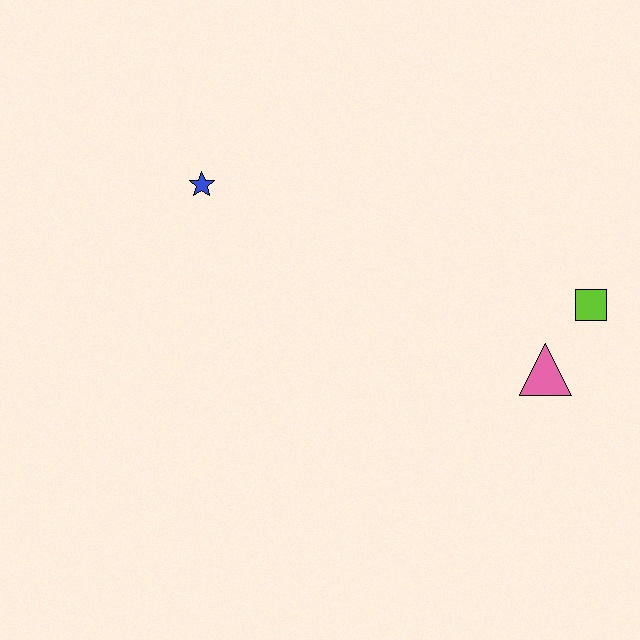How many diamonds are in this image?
There are no diamonds.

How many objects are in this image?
There are 3 objects.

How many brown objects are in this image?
There are no brown objects.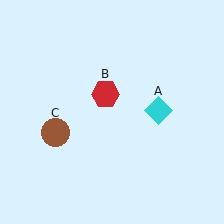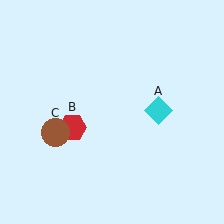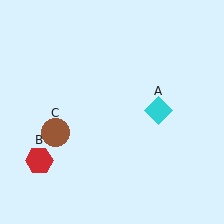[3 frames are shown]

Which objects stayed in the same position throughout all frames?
Cyan diamond (object A) and brown circle (object C) remained stationary.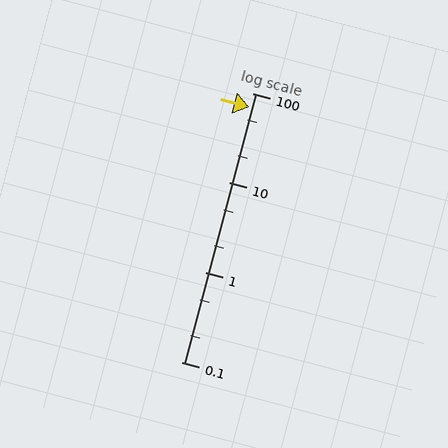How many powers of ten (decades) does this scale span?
The scale spans 3 decades, from 0.1 to 100.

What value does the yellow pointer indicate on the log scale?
The pointer indicates approximately 70.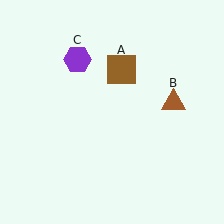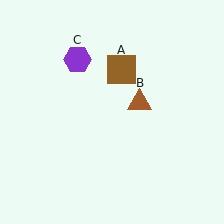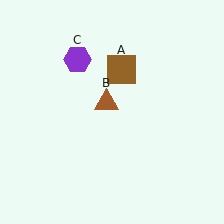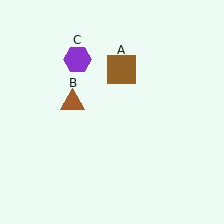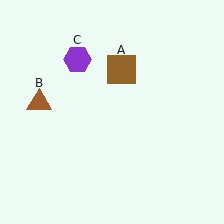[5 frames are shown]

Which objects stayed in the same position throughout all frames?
Brown square (object A) and purple hexagon (object C) remained stationary.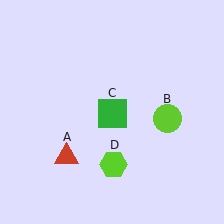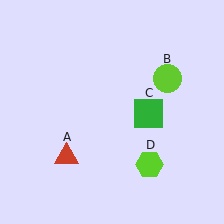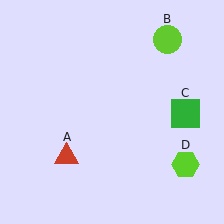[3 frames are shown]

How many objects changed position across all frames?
3 objects changed position: lime circle (object B), green square (object C), lime hexagon (object D).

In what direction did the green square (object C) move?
The green square (object C) moved right.